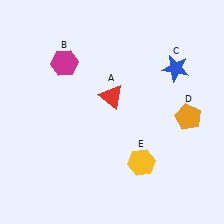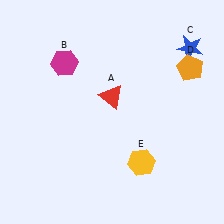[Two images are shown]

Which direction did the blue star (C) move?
The blue star (C) moved up.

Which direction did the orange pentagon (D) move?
The orange pentagon (D) moved up.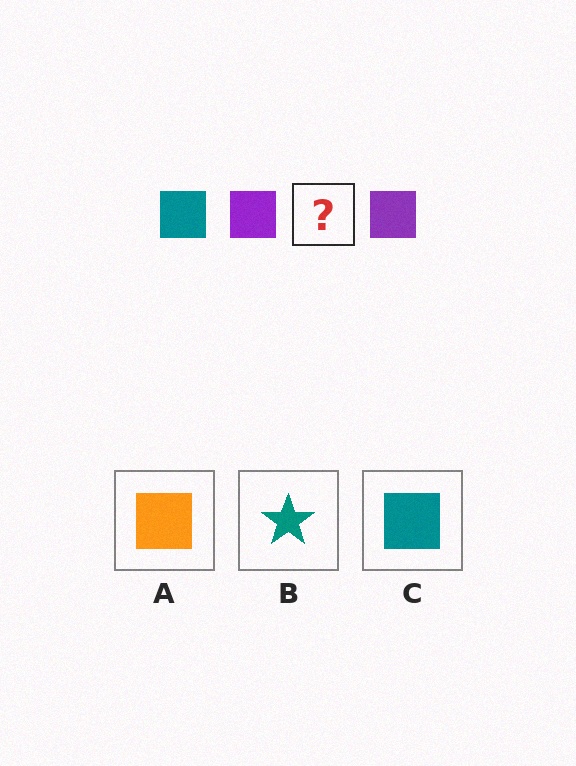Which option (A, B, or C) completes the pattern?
C.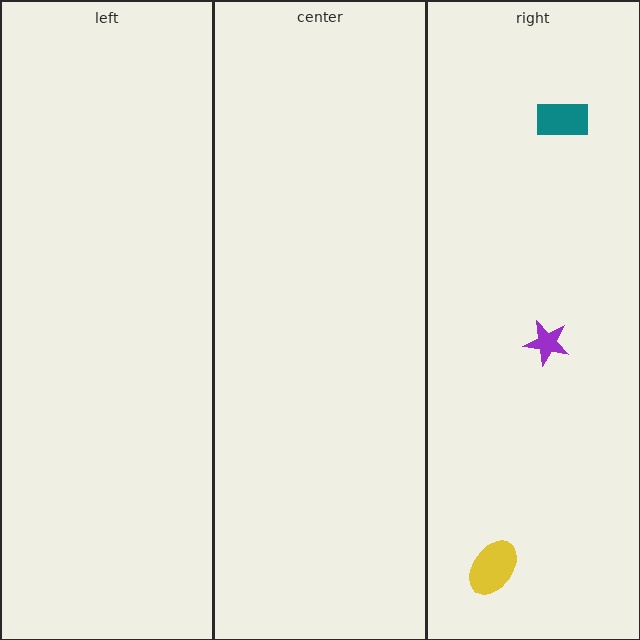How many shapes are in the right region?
3.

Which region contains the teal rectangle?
The right region.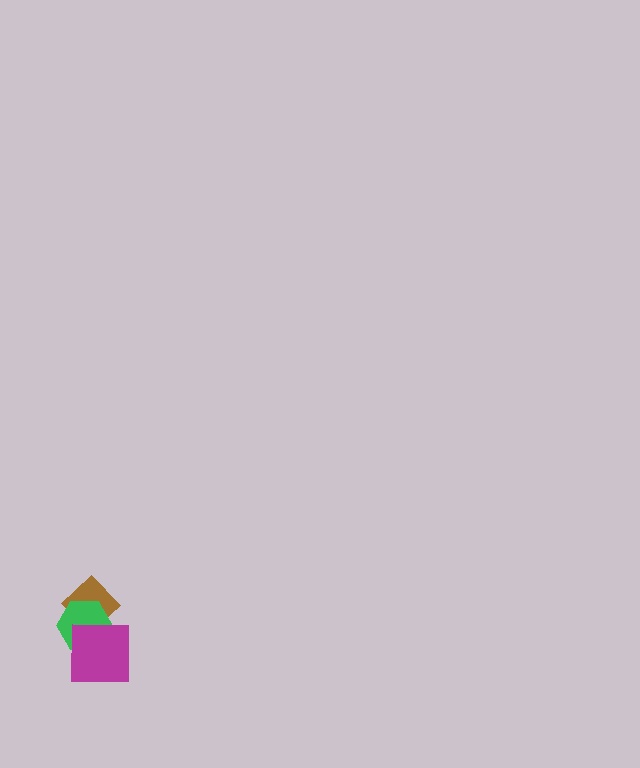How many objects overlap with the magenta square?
2 objects overlap with the magenta square.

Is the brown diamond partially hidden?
Yes, it is partially covered by another shape.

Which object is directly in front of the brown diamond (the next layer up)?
The green hexagon is directly in front of the brown diamond.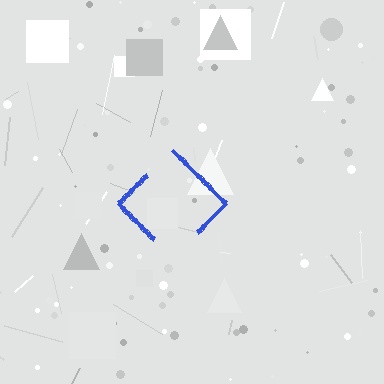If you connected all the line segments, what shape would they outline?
They would outline a diamond.